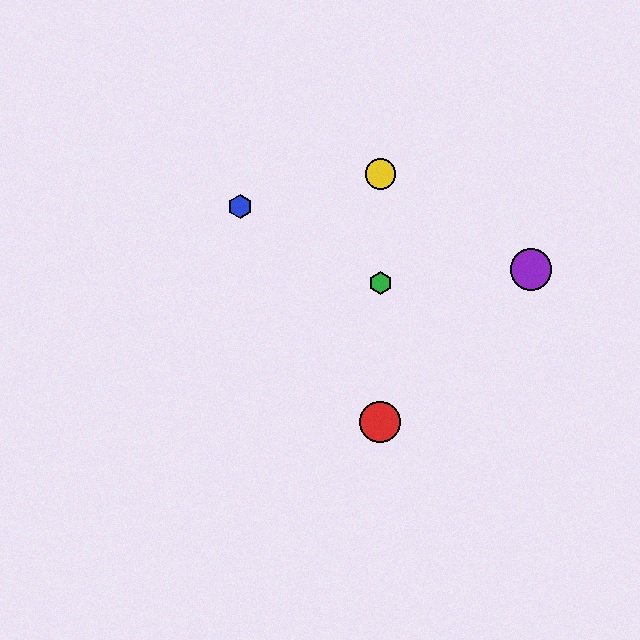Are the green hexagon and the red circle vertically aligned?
Yes, both are at x≈380.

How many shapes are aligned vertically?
3 shapes (the red circle, the green hexagon, the yellow circle) are aligned vertically.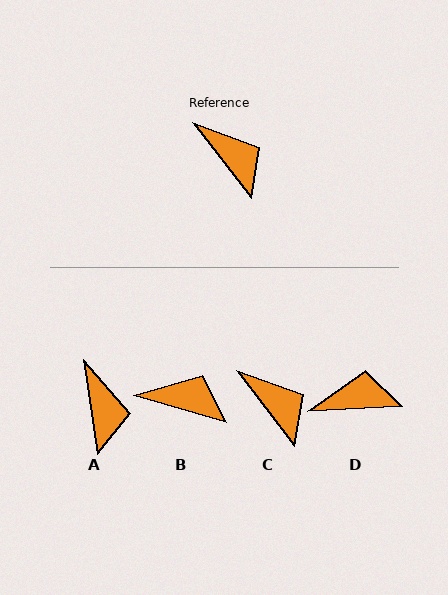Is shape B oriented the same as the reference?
No, it is off by about 36 degrees.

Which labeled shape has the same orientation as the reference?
C.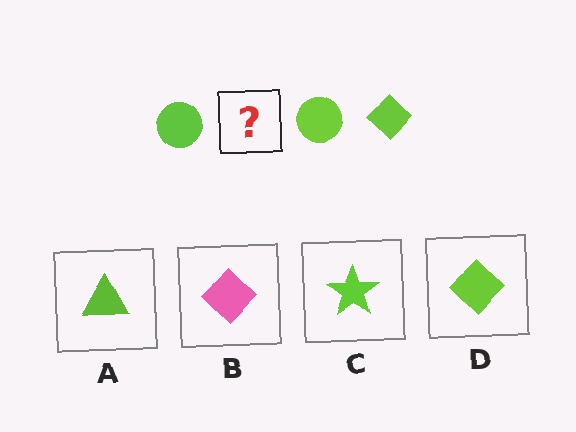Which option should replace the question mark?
Option D.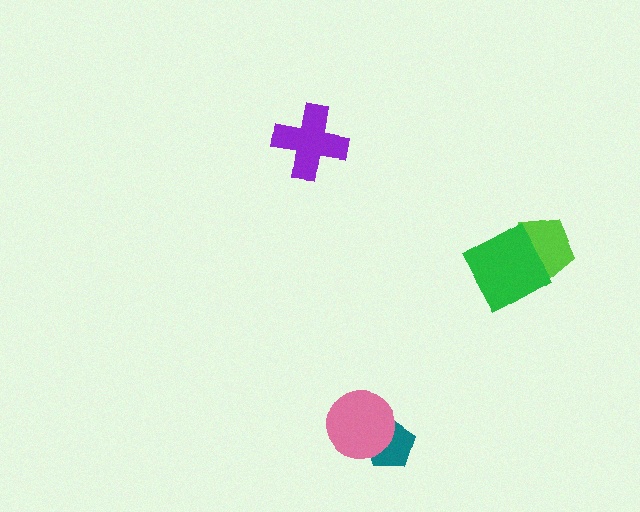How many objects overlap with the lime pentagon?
1 object overlaps with the lime pentagon.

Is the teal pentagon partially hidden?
Yes, it is partially covered by another shape.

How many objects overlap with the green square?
1 object overlaps with the green square.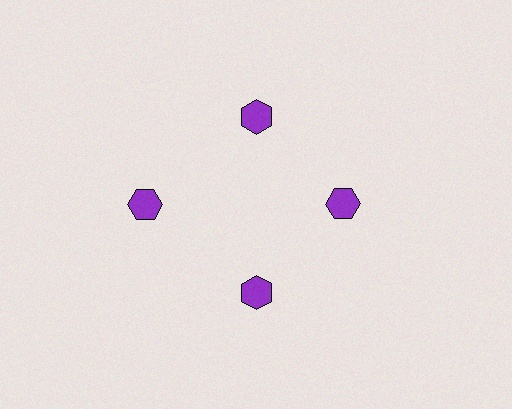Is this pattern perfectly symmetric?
No. The 4 purple hexagons are arranged in a ring, but one element near the 9 o'clock position is pushed outward from the center, breaking the 4-fold rotational symmetry.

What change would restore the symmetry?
The symmetry would be restored by moving it inward, back onto the ring so that all 4 hexagons sit at equal angles and equal distance from the center.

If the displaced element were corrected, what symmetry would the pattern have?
It would have 4-fold rotational symmetry — the pattern would map onto itself every 90 degrees.